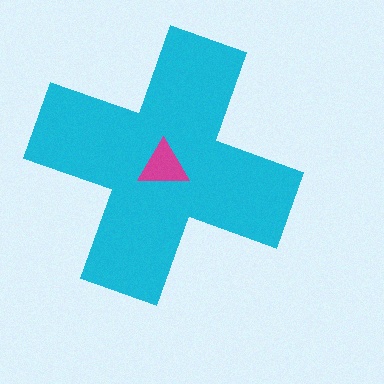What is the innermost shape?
The magenta triangle.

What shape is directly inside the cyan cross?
The magenta triangle.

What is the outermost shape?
The cyan cross.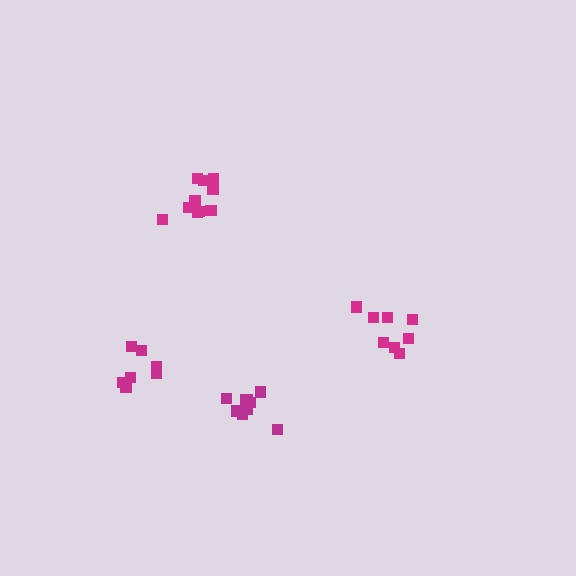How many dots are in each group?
Group 1: 9 dots, Group 2: 10 dots, Group 3: 7 dots, Group 4: 8 dots (34 total).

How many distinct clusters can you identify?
There are 4 distinct clusters.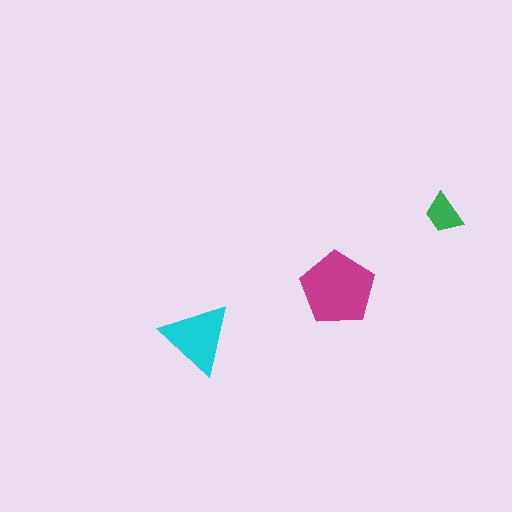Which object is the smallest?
The green trapezoid.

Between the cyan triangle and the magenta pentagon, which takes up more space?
The magenta pentagon.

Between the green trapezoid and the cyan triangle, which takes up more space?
The cyan triangle.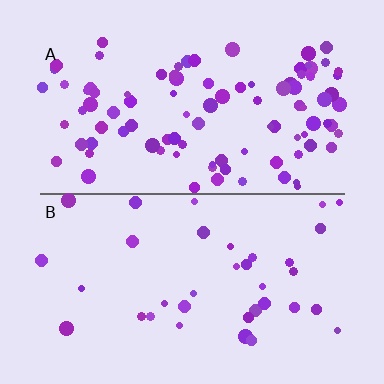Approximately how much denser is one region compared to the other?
Approximately 2.6× — region A over region B.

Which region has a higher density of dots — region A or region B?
A (the top).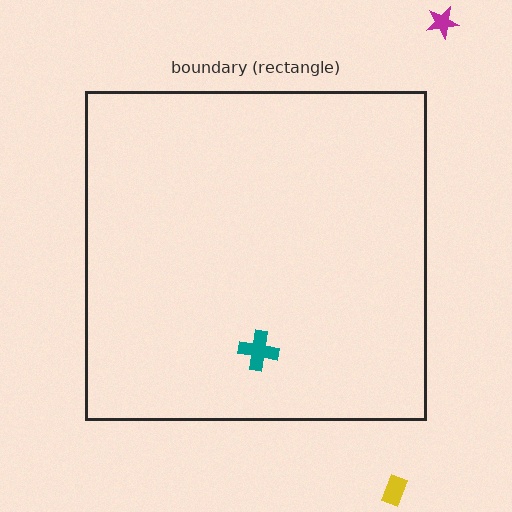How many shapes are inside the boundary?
1 inside, 2 outside.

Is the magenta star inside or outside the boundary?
Outside.